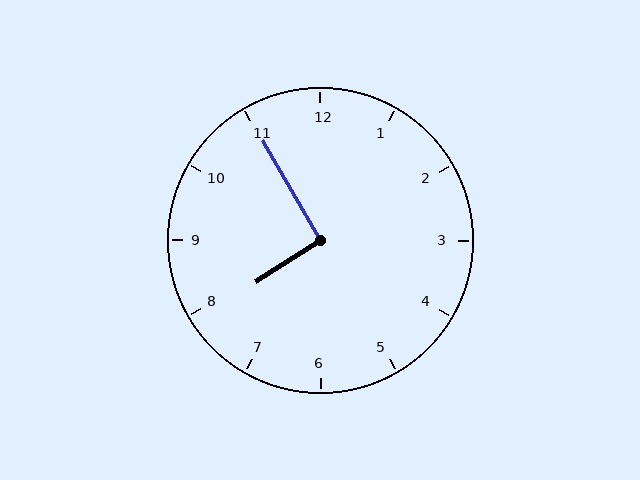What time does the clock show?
7:55.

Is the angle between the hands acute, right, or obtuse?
It is right.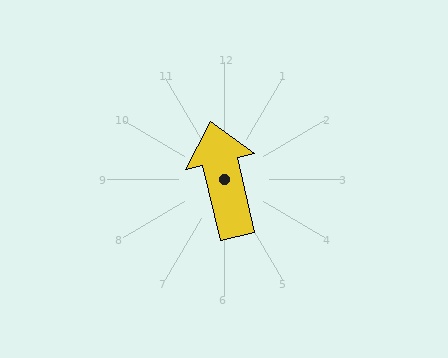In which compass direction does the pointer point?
North.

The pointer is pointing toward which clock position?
Roughly 12 o'clock.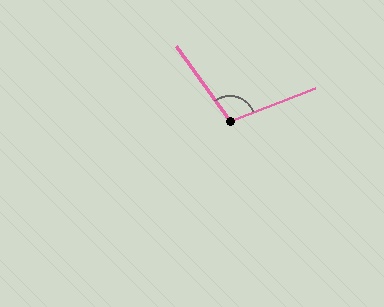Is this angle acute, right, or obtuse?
It is obtuse.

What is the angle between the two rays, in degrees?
Approximately 105 degrees.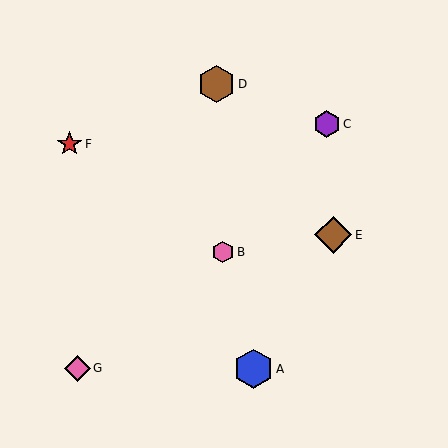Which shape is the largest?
The blue hexagon (labeled A) is the largest.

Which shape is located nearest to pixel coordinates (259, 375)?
The blue hexagon (labeled A) at (253, 369) is nearest to that location.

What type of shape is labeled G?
Shape G is a pink diamond.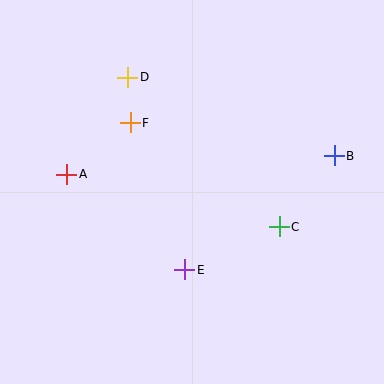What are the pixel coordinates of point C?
Point C is at (279, 227).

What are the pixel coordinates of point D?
Point D is at (128, 77).